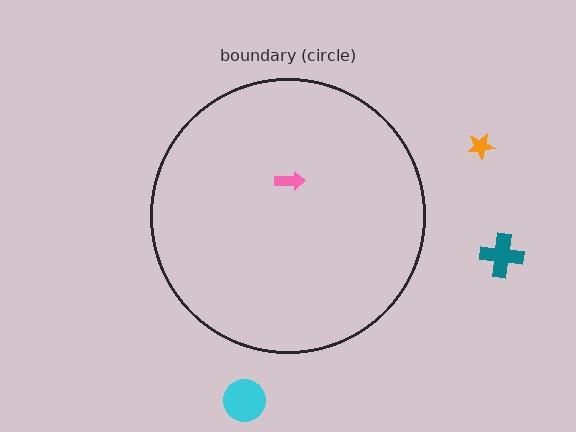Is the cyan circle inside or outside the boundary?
Outside.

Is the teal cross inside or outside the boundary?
Outside.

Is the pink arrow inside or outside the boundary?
Inside.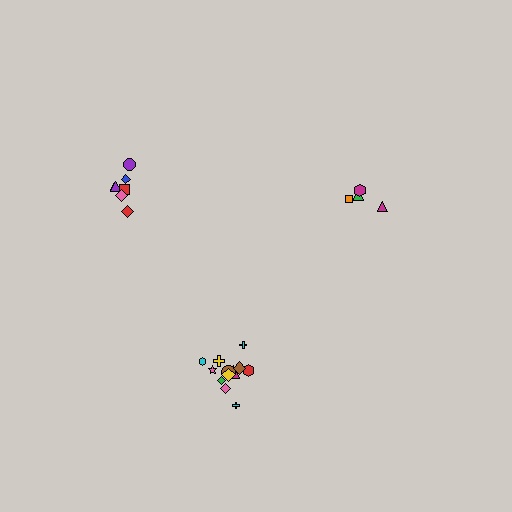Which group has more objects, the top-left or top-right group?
The top-left group.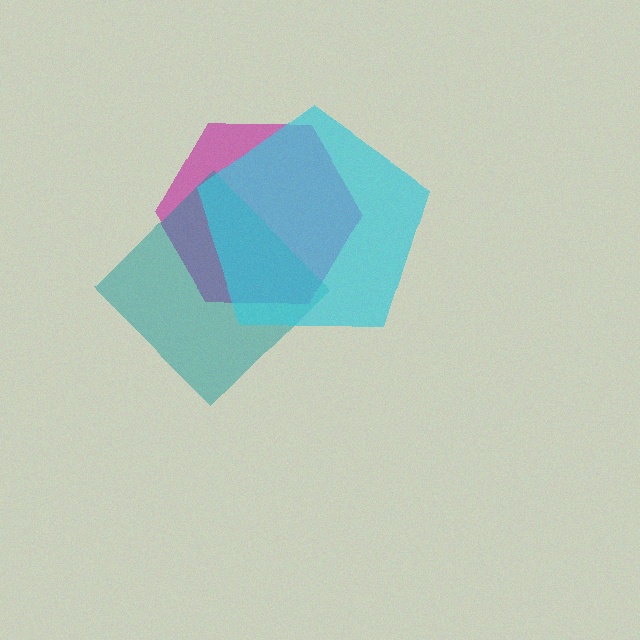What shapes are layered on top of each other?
The layered shapes are: a magenta hexagon, a teal diamond, a cyan pentagon.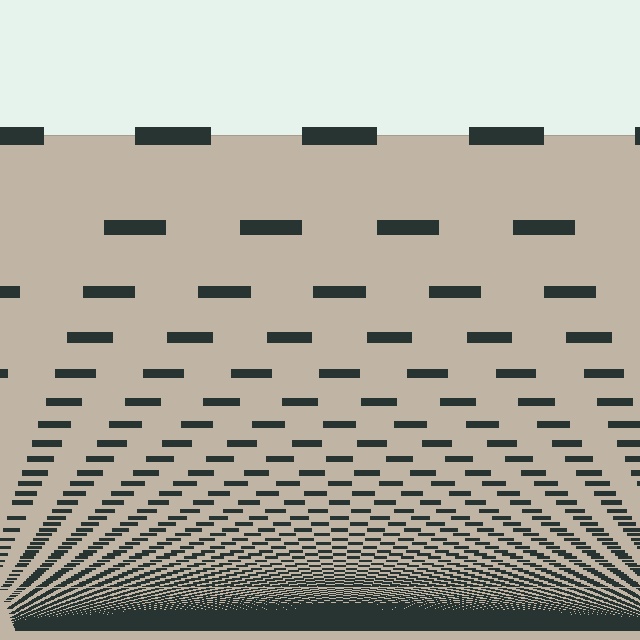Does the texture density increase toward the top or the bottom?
Density increases toward the bottom.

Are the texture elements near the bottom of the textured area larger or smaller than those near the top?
Smaller. The gradient is inverted — elements near the bottom are smaller and denser.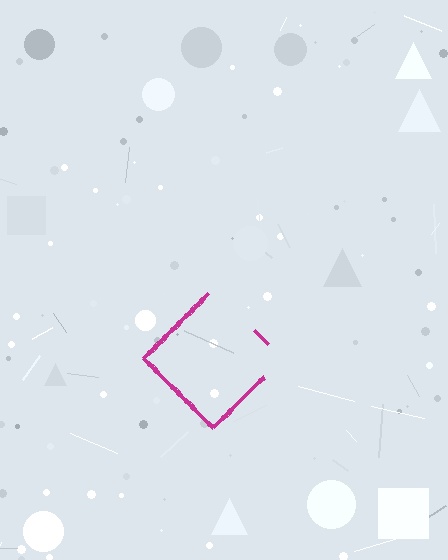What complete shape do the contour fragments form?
The contour fragments form a diamond.